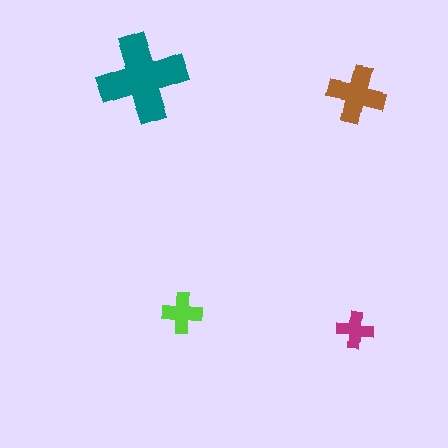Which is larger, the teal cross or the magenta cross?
The teal one.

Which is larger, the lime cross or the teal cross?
The teal one.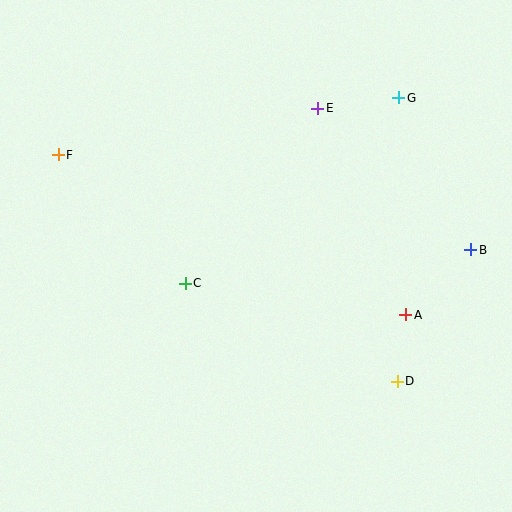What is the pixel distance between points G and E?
The distance between G and E is 82 pixels.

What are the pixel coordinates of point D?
Point D is at (397, 381).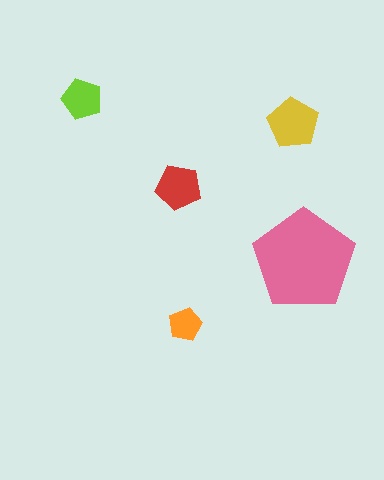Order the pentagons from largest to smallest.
the pink one, the yellow one, the red one, the lime one, the orange one.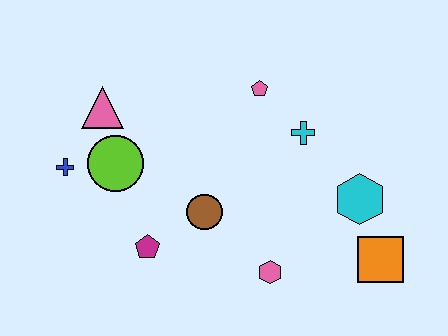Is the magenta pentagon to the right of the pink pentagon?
No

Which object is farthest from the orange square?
The blue cross is farthest from the orange square.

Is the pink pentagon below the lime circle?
No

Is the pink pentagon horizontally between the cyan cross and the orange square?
No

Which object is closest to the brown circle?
The magenta pentagon is closest to the brown circle.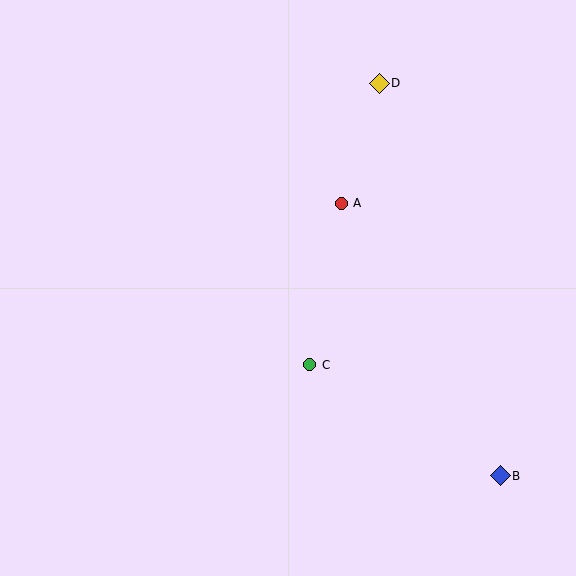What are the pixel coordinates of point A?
Point A is at (341, 203).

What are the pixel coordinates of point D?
Point D is at (379, 83).